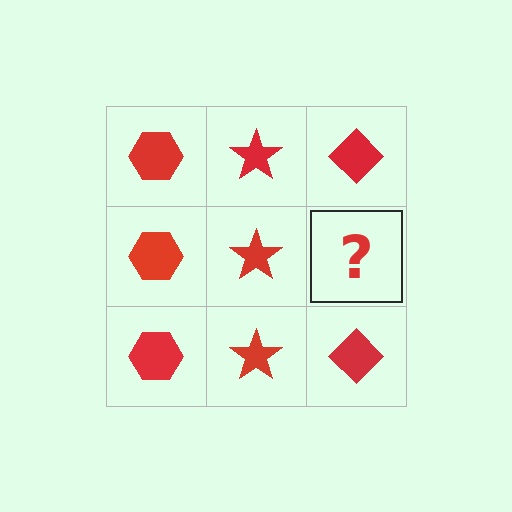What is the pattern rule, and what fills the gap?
The rule is that each column has a consistent shape. The gap should be filled with a red diamond.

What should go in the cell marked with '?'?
The missing cell should contain a red diamond.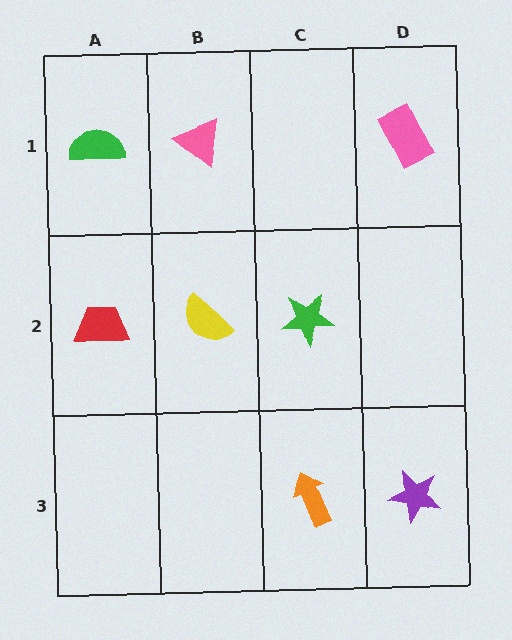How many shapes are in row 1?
3 shapes.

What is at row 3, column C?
An orange arrow.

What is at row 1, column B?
A pink triangle.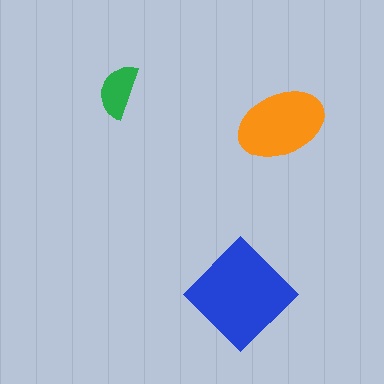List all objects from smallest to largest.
The green semicircle, the orange ellipse, the blue diamond.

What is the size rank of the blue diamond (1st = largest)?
1st.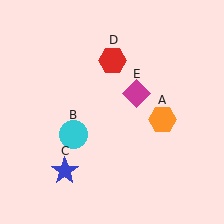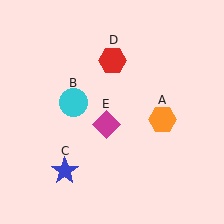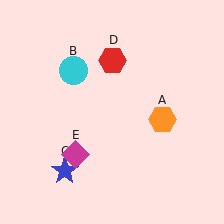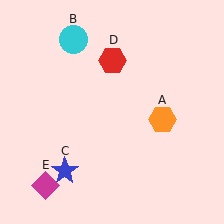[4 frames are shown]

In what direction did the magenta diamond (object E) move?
The magenta diamond (object E) moved down and to the left.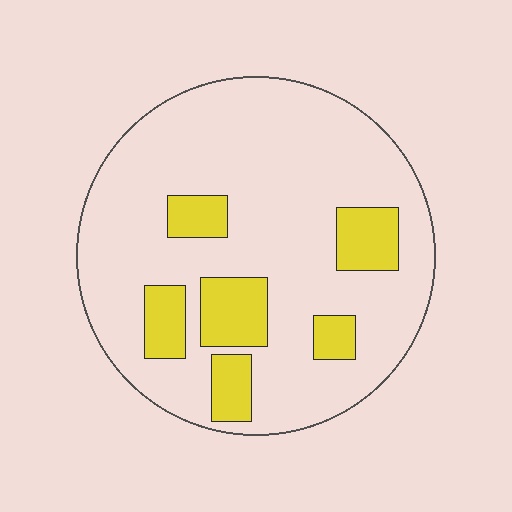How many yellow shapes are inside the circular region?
6.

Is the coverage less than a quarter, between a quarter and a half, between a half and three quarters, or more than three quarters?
Less than a quarter.